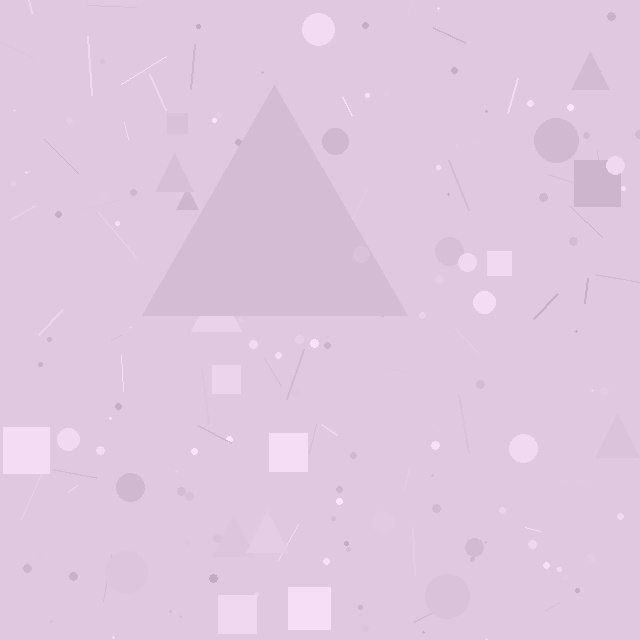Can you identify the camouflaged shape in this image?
The camouflaged shape is a triangle.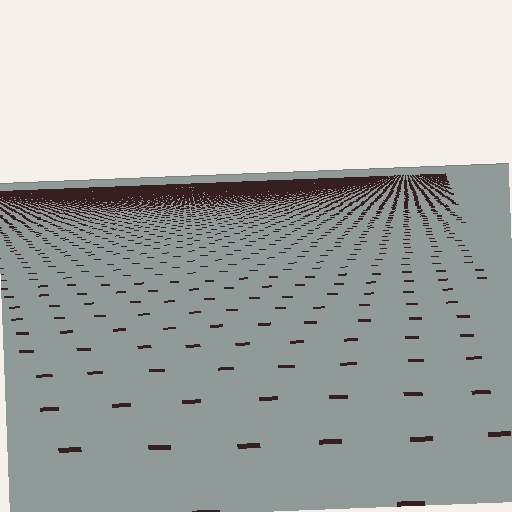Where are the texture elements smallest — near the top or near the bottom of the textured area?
Near the top.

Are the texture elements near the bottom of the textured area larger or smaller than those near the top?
Larger. Near the bottom, elements are closer to the viewer and appear at a bigger on-screen size.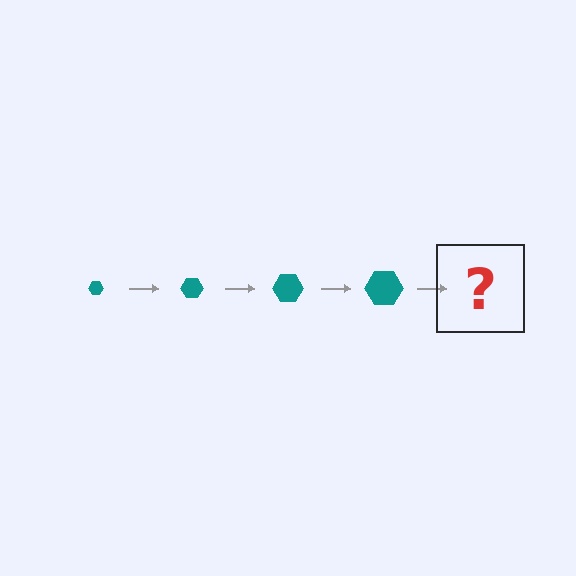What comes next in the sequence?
The next element should be a teal hexagon, larger than the previous one.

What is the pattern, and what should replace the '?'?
The pattern is that the hexagon gets progressively larger each step. The '?' should be a teal hexagon, larger than the previous one.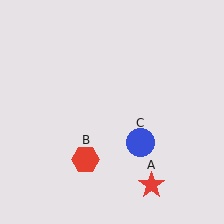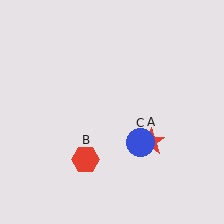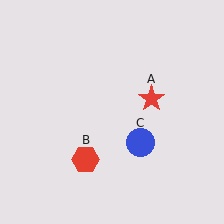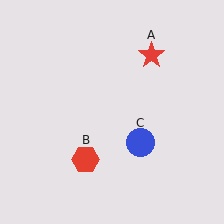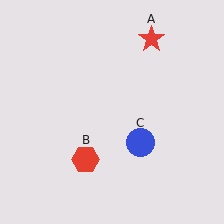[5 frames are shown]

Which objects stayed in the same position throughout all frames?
Red hexagon (object B) and blue circle (object C) remained stationary.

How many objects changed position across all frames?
1 object changed position: red star (object A).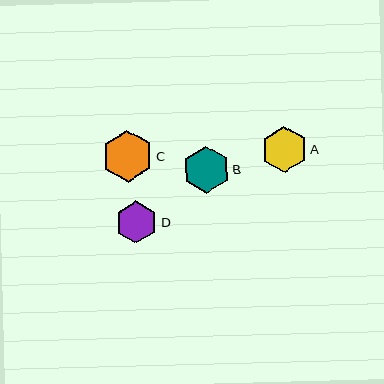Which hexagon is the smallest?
Hexagon D is the smallest with a size of approximately 42 pixels.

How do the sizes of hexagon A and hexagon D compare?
Hexagon A and hexagon D are approximately the same size.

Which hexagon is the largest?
Hexagon C is the largest with a size of approximately 51 pixels.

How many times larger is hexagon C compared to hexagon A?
Hexagon C is approximately 1.1 times the size of hexagon A.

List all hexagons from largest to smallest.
From largest to smallest: C, B, A, D.